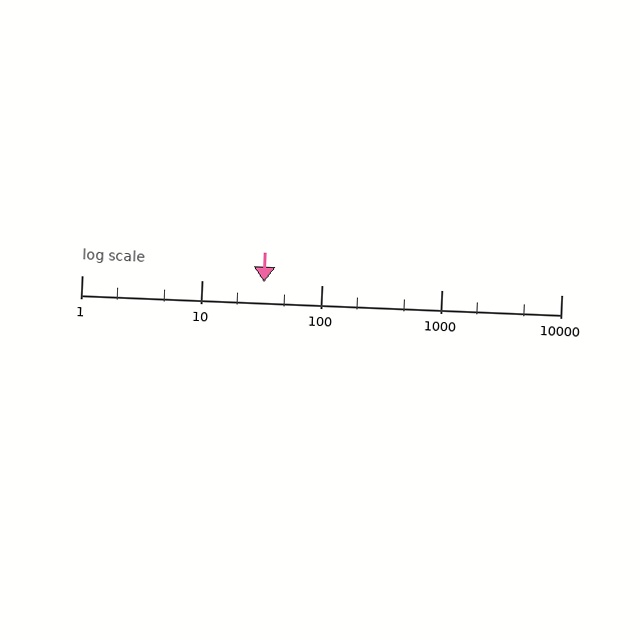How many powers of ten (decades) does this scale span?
The scale spans 4 decades, from 1 to 10000.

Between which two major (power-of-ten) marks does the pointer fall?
The pointer is between 10 and 100.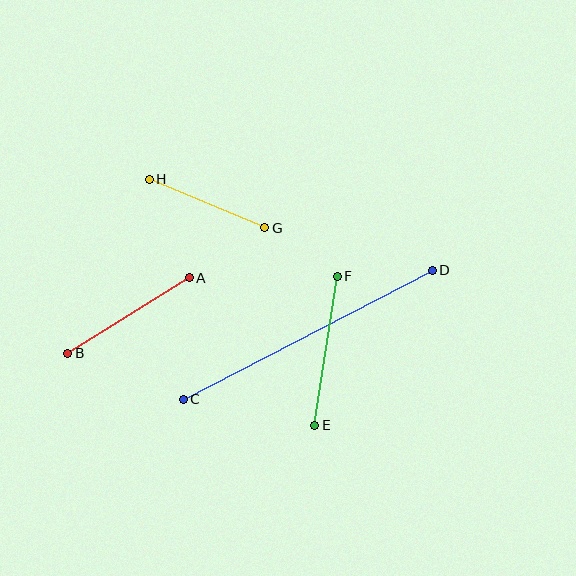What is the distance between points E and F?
The distance is approximately 151 pixels.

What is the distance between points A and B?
The distance is approximately 143 pixels.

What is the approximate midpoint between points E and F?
The midpoint is at approximately (326, 351) pixels.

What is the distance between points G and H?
The distance is approximately 125 pixels.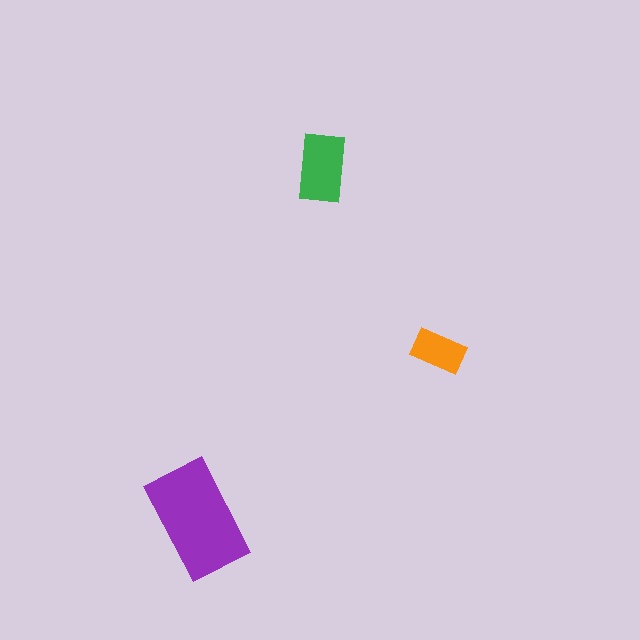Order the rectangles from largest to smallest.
the purple one, the green one, the orange one.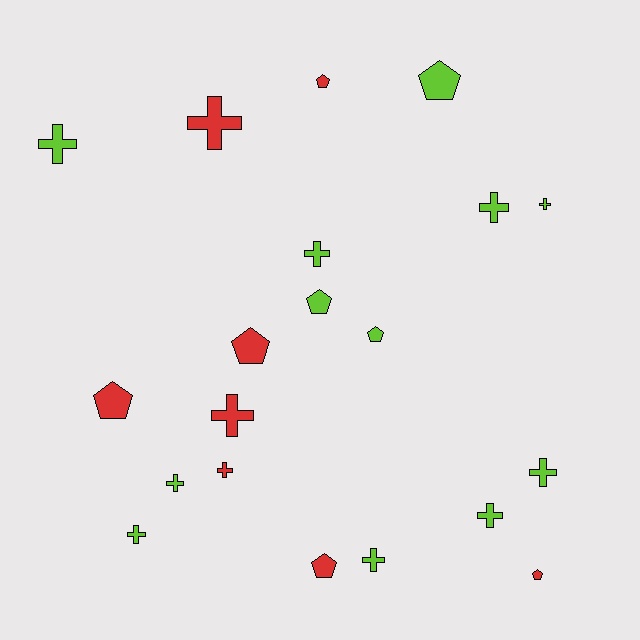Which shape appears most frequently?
Cross, with 12 objects.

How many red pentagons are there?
There are 5 red pentagons.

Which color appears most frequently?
Lime, with 12 objects.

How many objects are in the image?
There are 20 objects.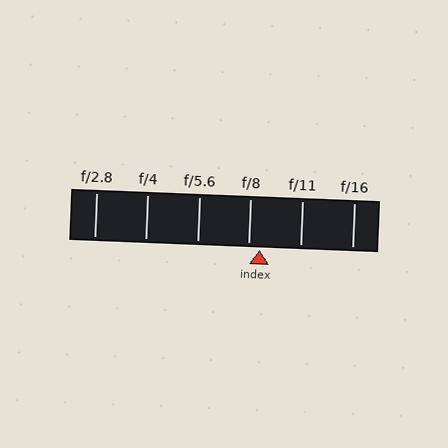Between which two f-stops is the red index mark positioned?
The index mark is between f/8 and f/11.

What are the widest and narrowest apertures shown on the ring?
The widest aperture shown is f/2.8 and the narrowest is f/16.